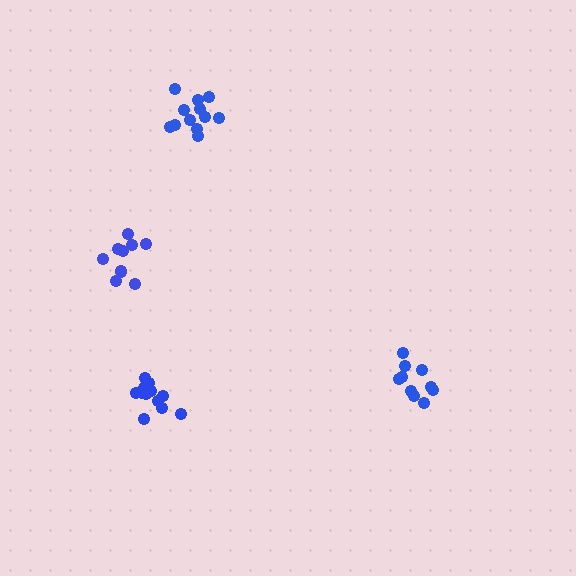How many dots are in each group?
Group 1: 10 dots, Group 2: 12 dots, Group 3: 10 dots, Group 4: 13 dots (45 total).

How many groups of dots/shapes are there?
There are 4 groups.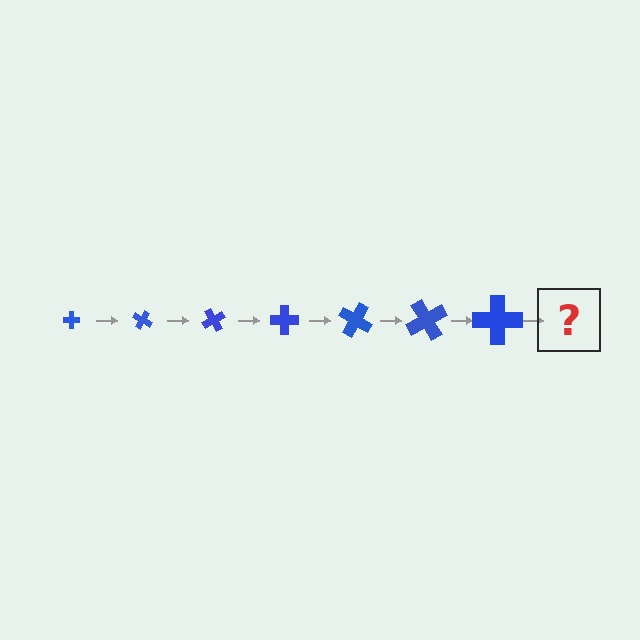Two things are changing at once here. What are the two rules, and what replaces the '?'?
The two rules are that the cross grows larger each step and it rotates 30 degrees each step. The '?' should be a cross, larger than the previous one and rotated 210 degrees from the start.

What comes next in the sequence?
The next element should be a cross, larger than the previous one and rotated 210 degrees from the start.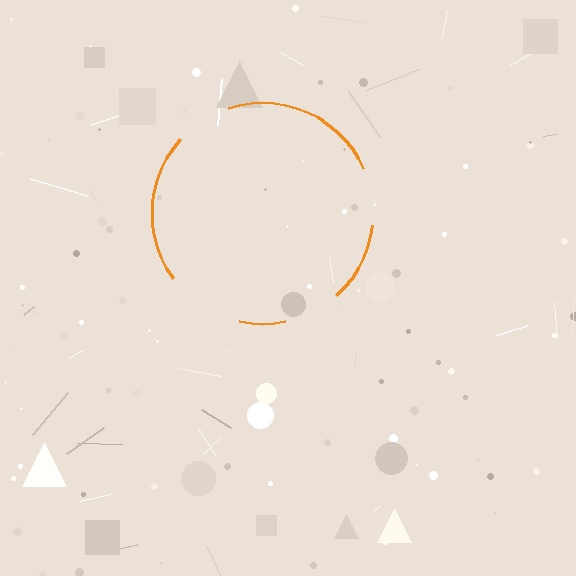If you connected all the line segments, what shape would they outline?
They would outline a circle.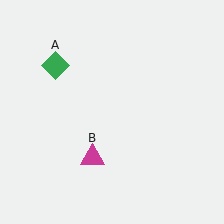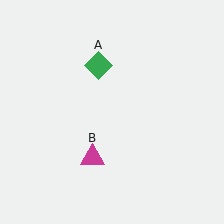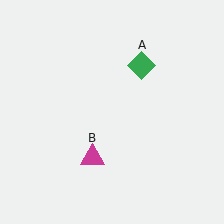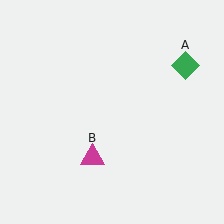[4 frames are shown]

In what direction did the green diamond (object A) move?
The green diamond (object A) moved right.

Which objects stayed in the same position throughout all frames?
Magenta triangle (object B) remained stationary.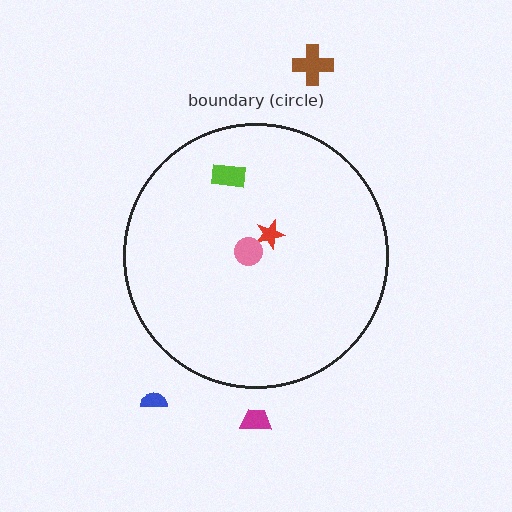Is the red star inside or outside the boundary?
Inside.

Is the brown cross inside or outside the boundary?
Outside.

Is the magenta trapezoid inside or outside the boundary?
Outside.